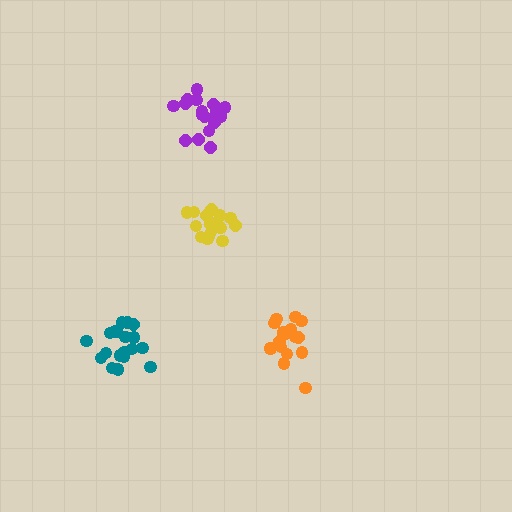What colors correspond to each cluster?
The clusters are colored: yellow, teal, purple, orange.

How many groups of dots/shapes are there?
There are 4 groups.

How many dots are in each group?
Group 1: 17 dots, Group 2: 19 dots, Group 3: 20 dots, Group 4: 18 dots (74 total).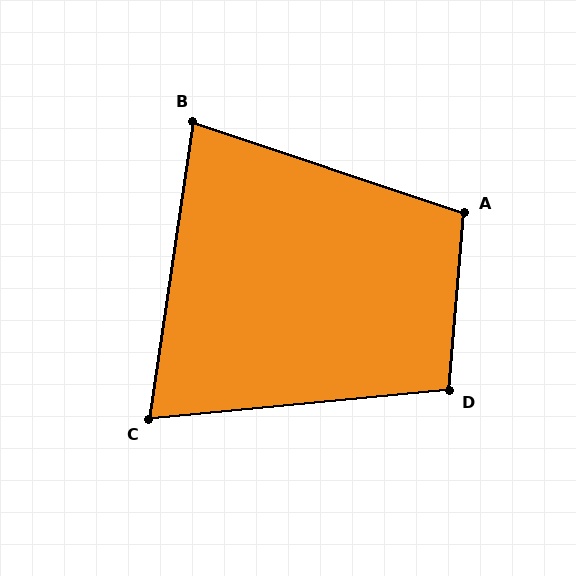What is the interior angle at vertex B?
Approximately 80 degrees (acute).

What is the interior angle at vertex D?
Approximately 100 degrees (obtuse).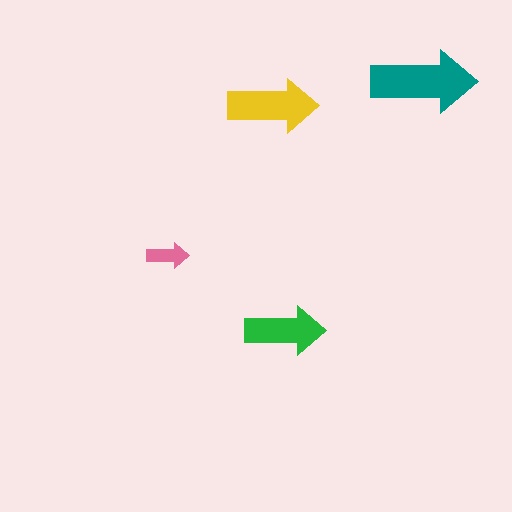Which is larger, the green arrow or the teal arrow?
The teal one.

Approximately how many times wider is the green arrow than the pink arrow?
About 2 times wider.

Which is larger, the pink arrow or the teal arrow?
The teal one.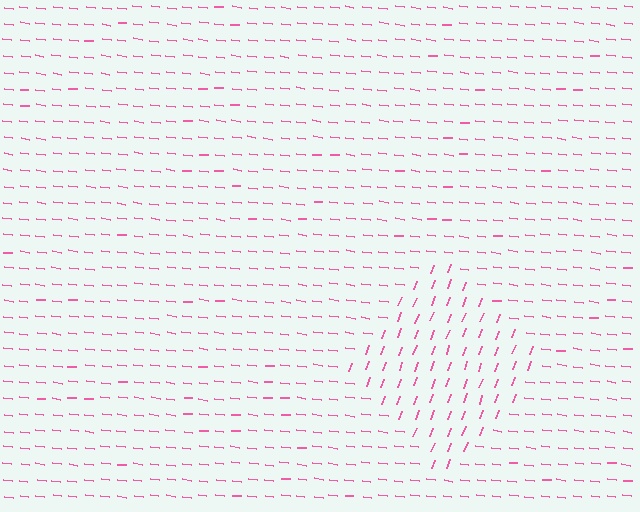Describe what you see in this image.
The image is filled with small pink line segments. A diamond region in the image has lines oriented differently from the surrounding lines, creating a visible texture boundary.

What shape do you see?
I see a diamond.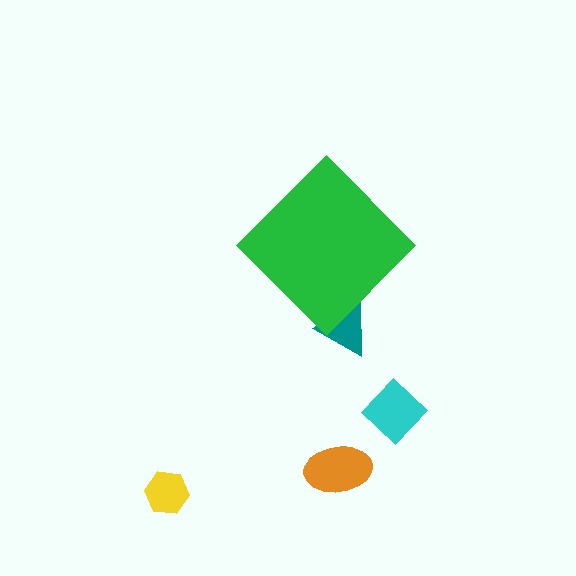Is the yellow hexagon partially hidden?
No, the yellow hexagon is fully visible.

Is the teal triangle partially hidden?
Yes, the teal triangle is partially hidden behind the green diamond.